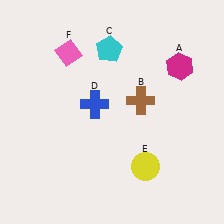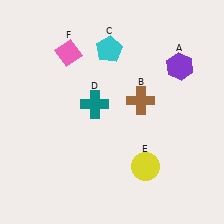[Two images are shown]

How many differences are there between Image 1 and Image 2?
There are 2 differences between the two images.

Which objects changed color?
A changed from magenta to purple. D changed from blue to teal.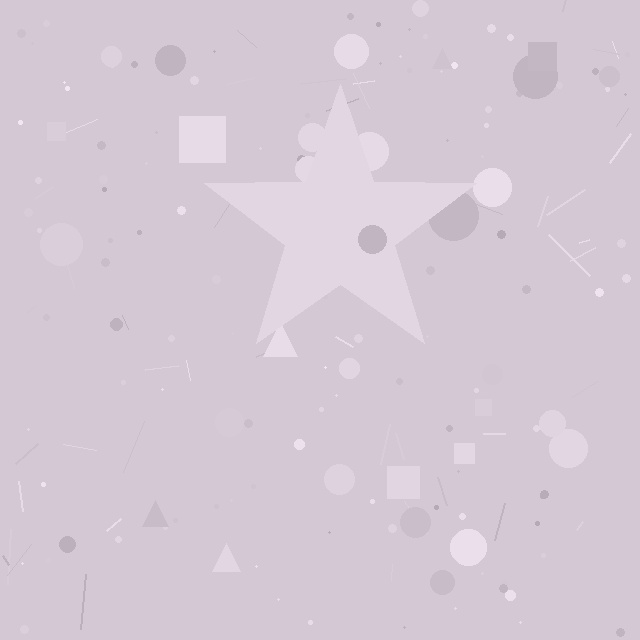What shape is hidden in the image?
A star is hidden in the image.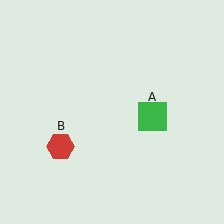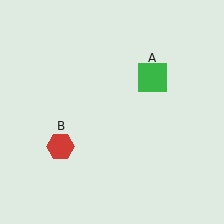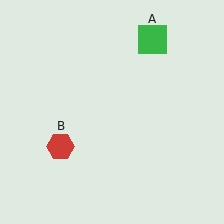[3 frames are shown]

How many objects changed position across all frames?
1 object changed position: green square (object A).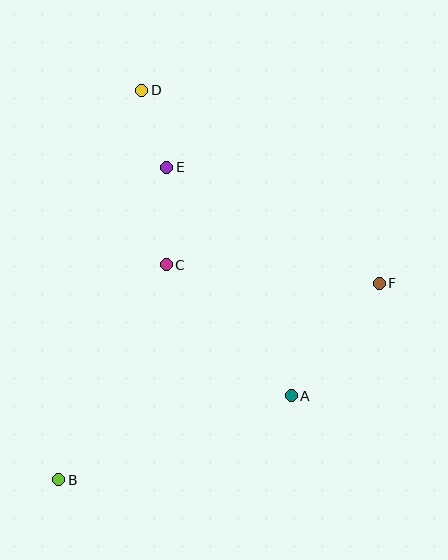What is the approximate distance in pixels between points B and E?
The distance between B and E is approximately 331 pixels.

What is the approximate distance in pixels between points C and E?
The distance between C and E is approximately 98 pixels.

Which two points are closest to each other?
Points D and E are closest to each other.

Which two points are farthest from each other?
Points B and D are farthest from each other.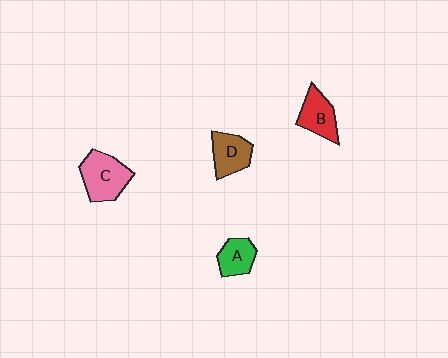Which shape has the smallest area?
Shape A (green).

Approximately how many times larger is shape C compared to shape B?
Approximately 1.3 times.